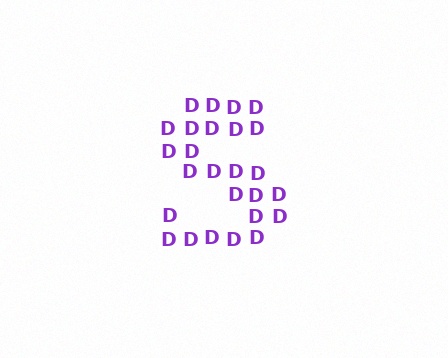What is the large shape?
The large shape is the letter S.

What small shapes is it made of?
It is made of small letter D's.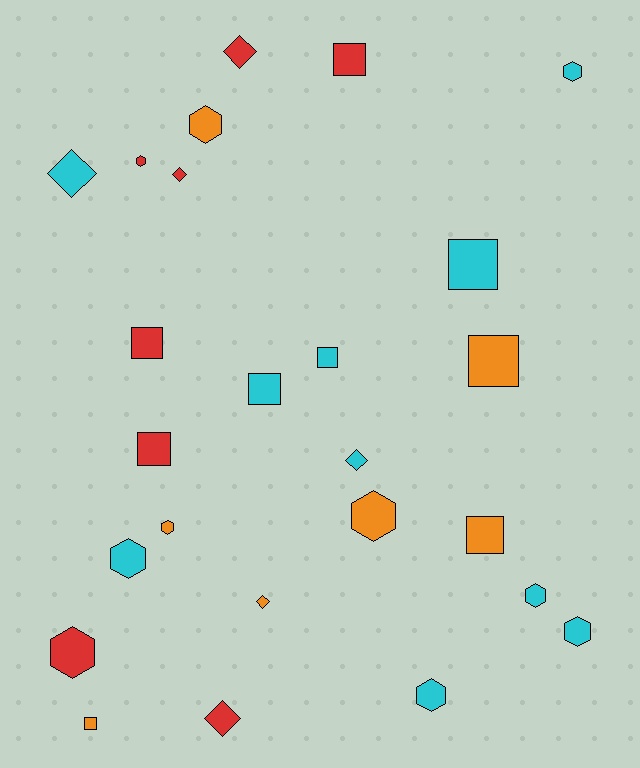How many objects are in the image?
There are 25 objects.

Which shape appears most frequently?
Hexagon, with 10 objects.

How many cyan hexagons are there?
There are 5 cyan hexagons.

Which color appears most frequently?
Cyan, with 10 objects.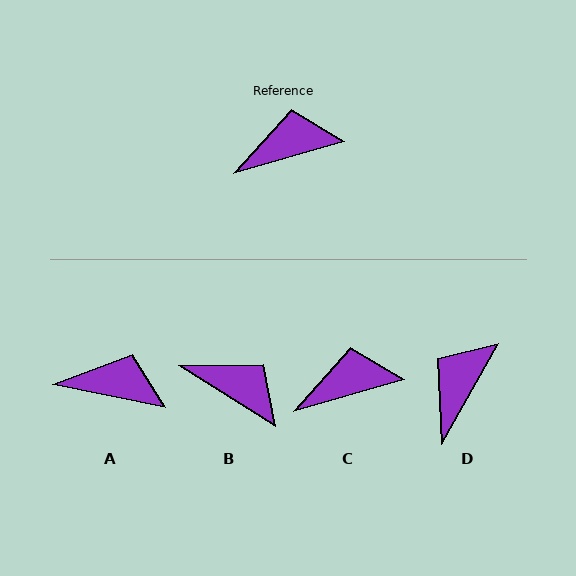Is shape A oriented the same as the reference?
No, it is off by about 27 degrees.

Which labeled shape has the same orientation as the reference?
C.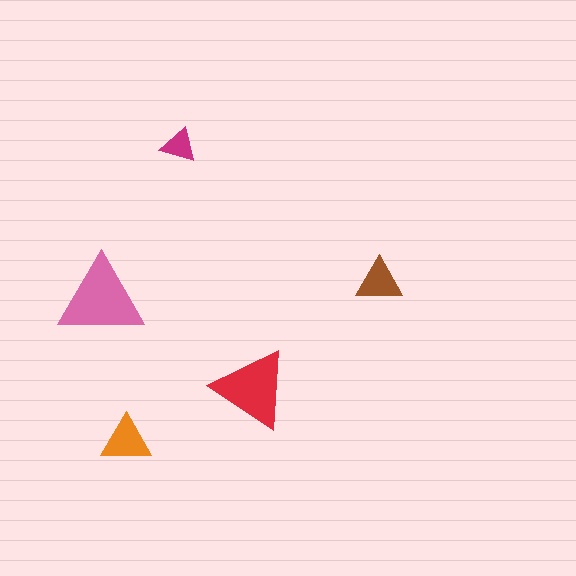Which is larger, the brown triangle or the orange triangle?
The orange one.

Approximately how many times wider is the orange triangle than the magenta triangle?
About 1.5 times wider.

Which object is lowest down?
The orange triangle is bottommost.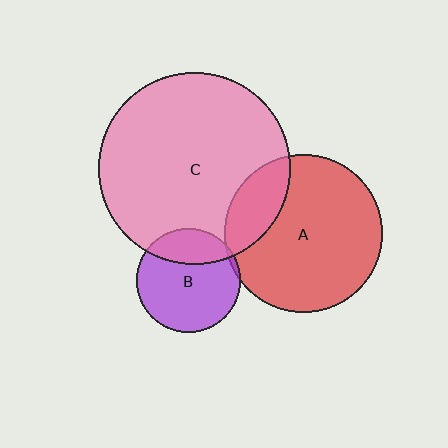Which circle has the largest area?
Circle C (pink).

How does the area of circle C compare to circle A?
Approximately 1.5 times.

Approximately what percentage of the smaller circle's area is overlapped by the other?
Approximately 25%.